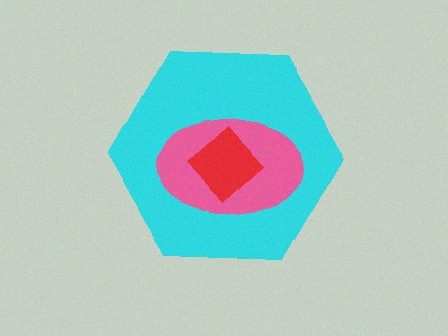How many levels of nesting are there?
3.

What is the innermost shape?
The red diamond.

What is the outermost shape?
The cyan hexagon.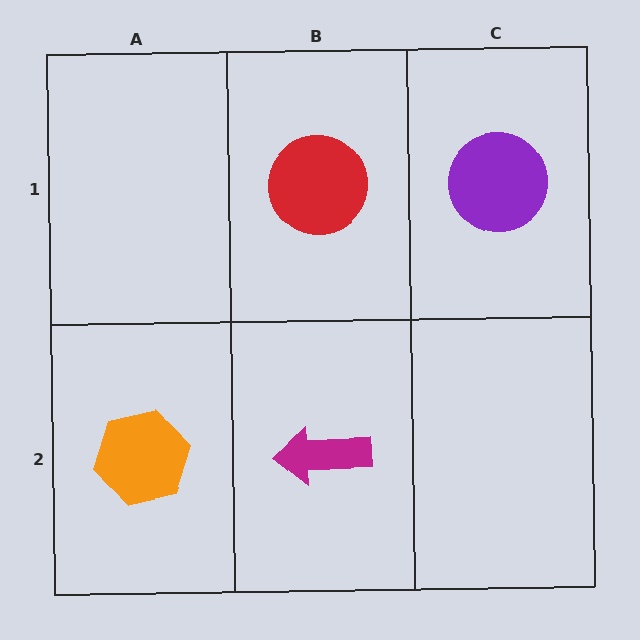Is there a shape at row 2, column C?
No, that cell is empty.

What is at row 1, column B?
A red circle.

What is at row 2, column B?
A magenta arrow.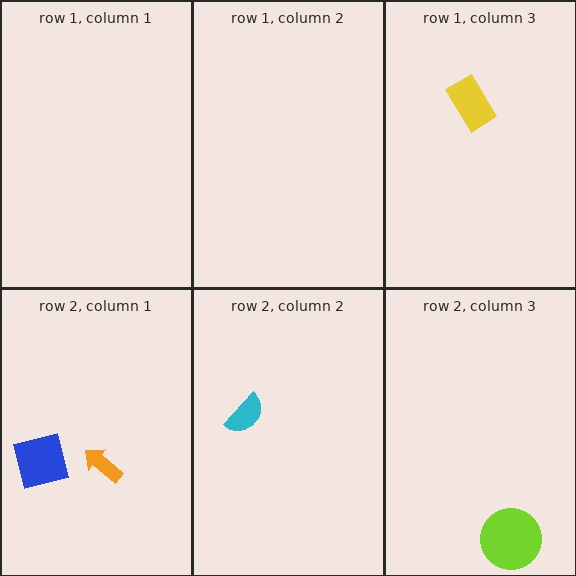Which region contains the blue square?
The row 2, column 1 region.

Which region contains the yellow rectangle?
The row 1, column 3 region.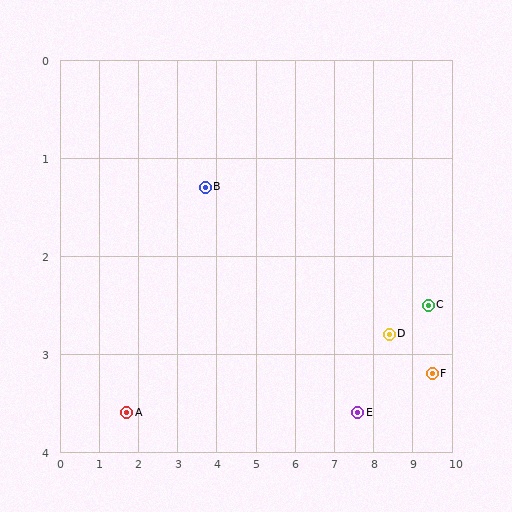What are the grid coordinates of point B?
Point B is at approximately (3.7, 1.3).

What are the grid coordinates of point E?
Point E is at approximately (7.6, 3.6).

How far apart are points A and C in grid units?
Points A and C are about 7.8 grid units apart.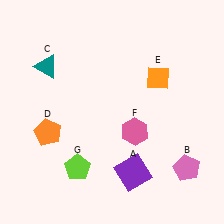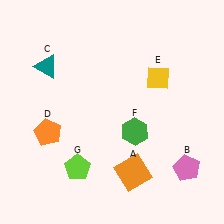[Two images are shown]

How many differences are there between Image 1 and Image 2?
There are 3 differences between the two images.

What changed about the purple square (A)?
In Image 1, A is purple. In Image 2, it changed to orange.